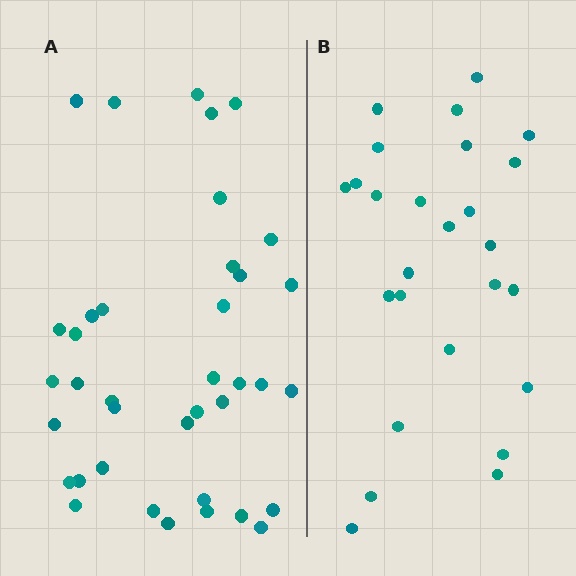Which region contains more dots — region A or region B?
Region A (the left region) has more dots.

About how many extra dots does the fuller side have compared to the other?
Region A has roughly 12 or so more dots than region B.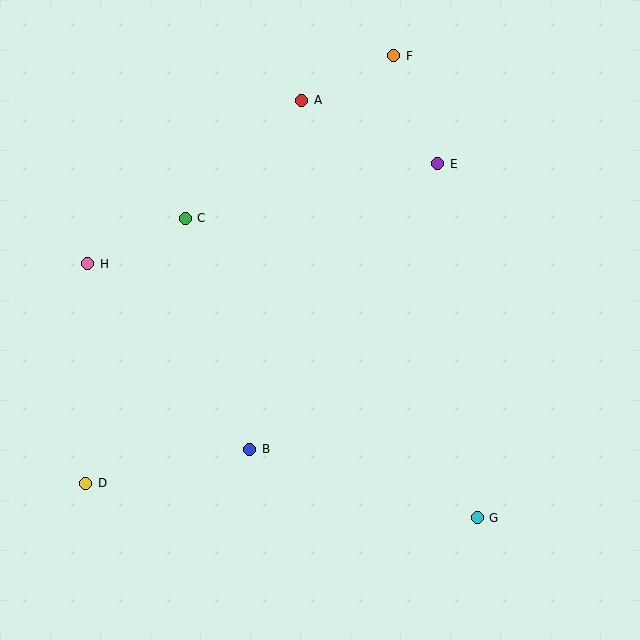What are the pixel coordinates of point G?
Point G is at (477, 518).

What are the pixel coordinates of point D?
Point D is at (86, 483).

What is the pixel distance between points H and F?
The distance between H and F is 370 pixels.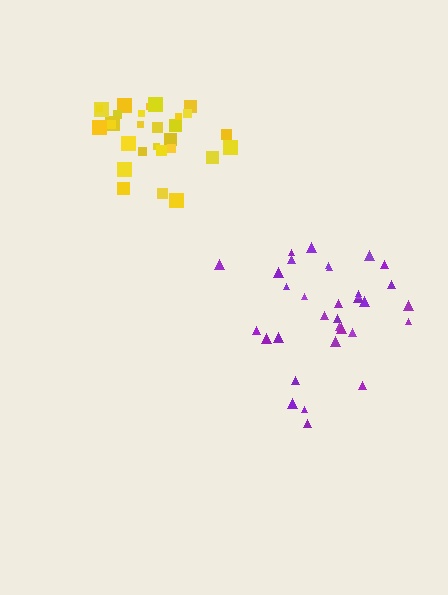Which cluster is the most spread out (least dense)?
Purple.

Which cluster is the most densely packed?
Yellow.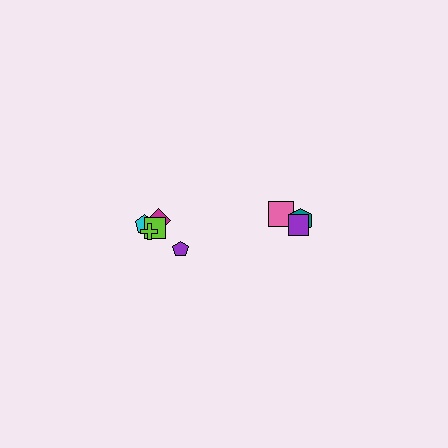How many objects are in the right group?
There are 3 objects.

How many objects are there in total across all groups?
There are 8 objects.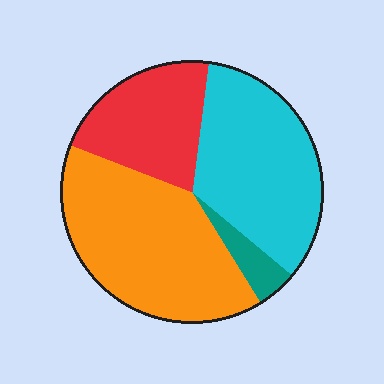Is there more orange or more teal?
Orange.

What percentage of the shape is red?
Red covers about 20% of the shape.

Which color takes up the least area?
Teal, at roughly 5%.